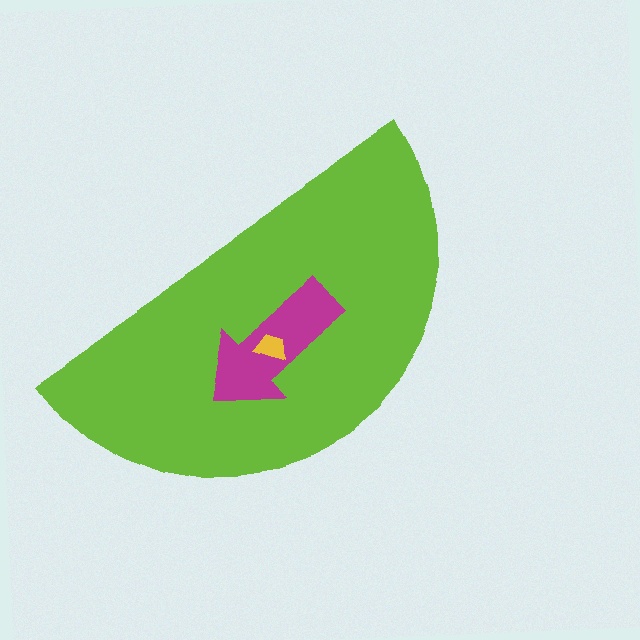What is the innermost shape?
The yellow trapezoid.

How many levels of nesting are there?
3.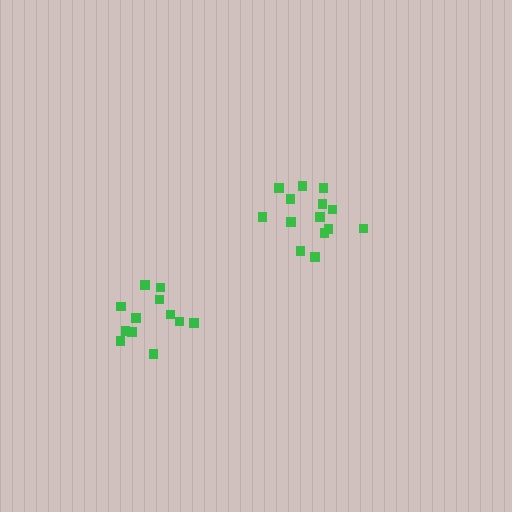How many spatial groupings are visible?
There are 2 spatial groupings.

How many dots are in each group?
Group 1: 14 dots, Group 2: 12 dots (26 total).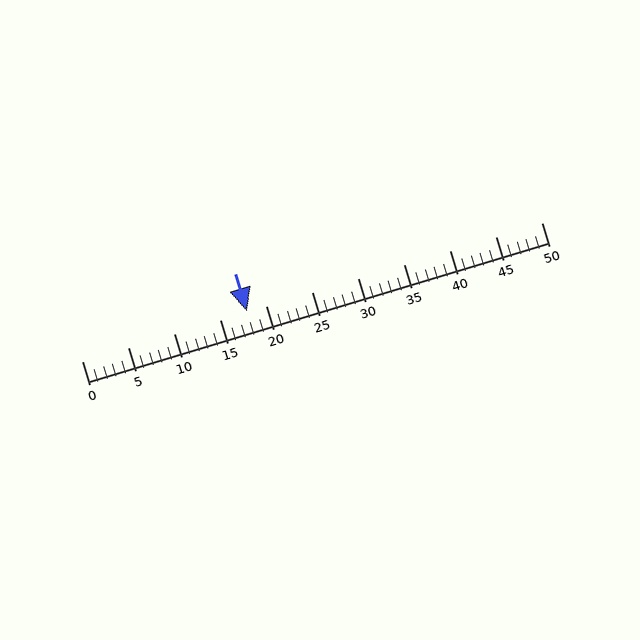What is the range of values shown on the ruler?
The ruler shows values from 0 to 50.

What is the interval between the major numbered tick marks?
The major tick marks are spaced 5 units apart.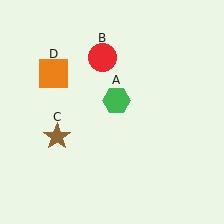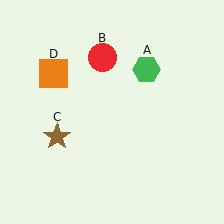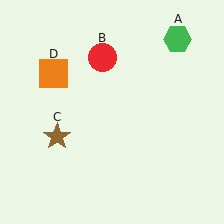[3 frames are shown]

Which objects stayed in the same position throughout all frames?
Red circle (object B) and brown star (object C) and orange square (object D) remained stationary.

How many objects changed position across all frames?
1 object changed position: green hexagon (object A).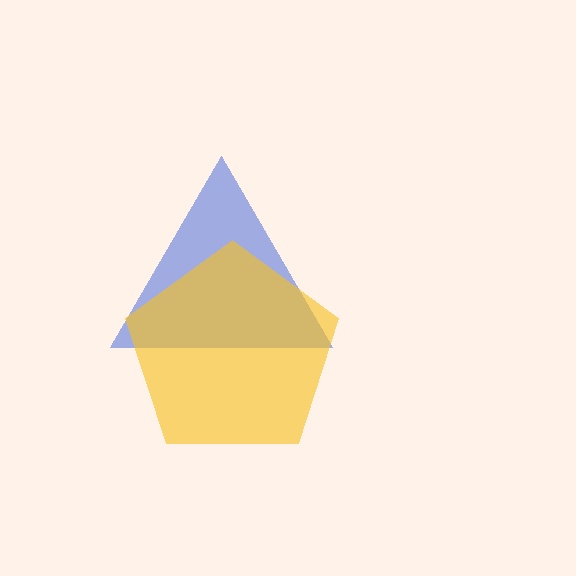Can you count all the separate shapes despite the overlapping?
Yes, there are 2 separate shapes.